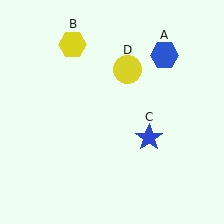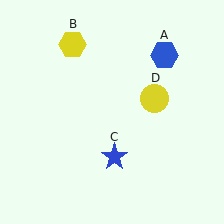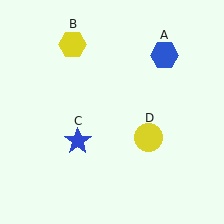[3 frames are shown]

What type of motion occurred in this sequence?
The blue star (object C), yellow circle (object D) rotated clockwise around the center of the scene.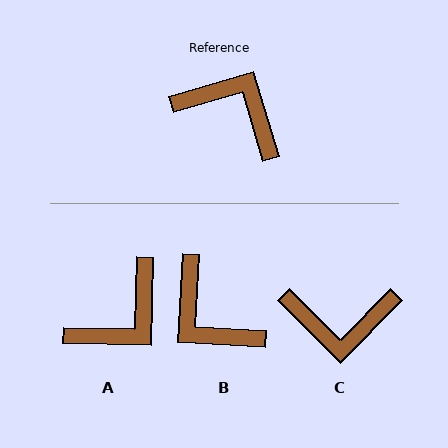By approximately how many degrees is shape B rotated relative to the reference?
Approximately 160 degrees counter-clockwise.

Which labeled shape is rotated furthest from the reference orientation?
B, about 160 degrees away.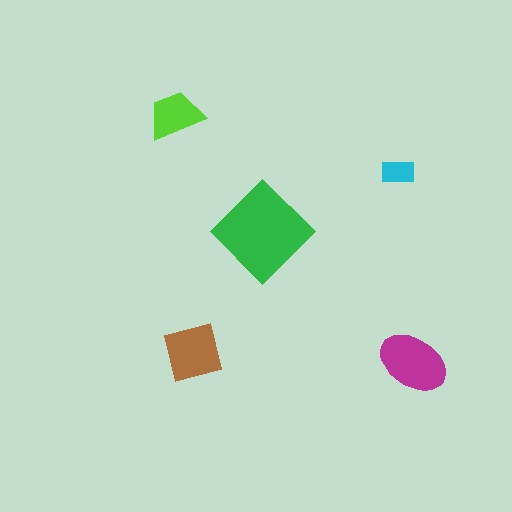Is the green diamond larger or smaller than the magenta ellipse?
Larger.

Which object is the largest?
The green diamond.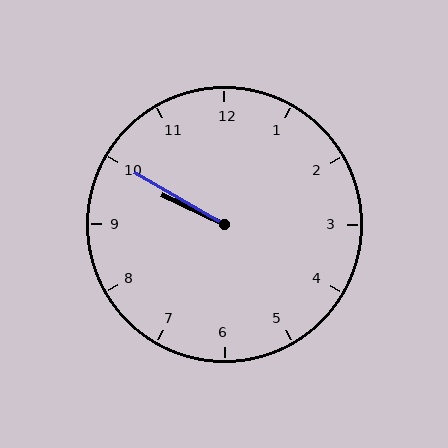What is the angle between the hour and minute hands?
Approximately 5 degrees.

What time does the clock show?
9:50.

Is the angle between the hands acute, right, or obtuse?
It is acute.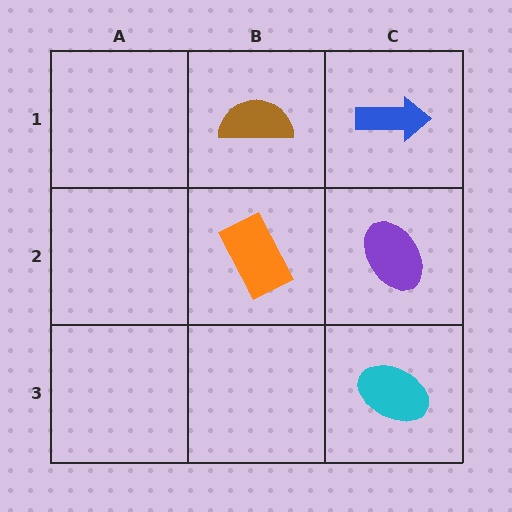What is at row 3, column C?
A cyan ellipse.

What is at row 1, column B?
A brown semicircle.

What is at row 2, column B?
An orange rectangle.